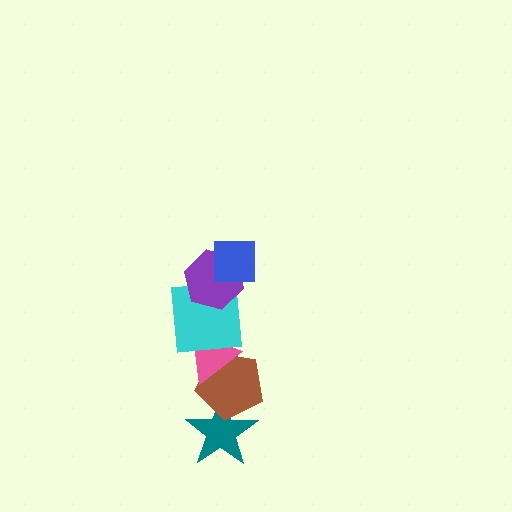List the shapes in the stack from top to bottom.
From top to bottom: the blue square, the purple hexagon, the cyan square, the pink triangle, the brown pentagon, the teal star.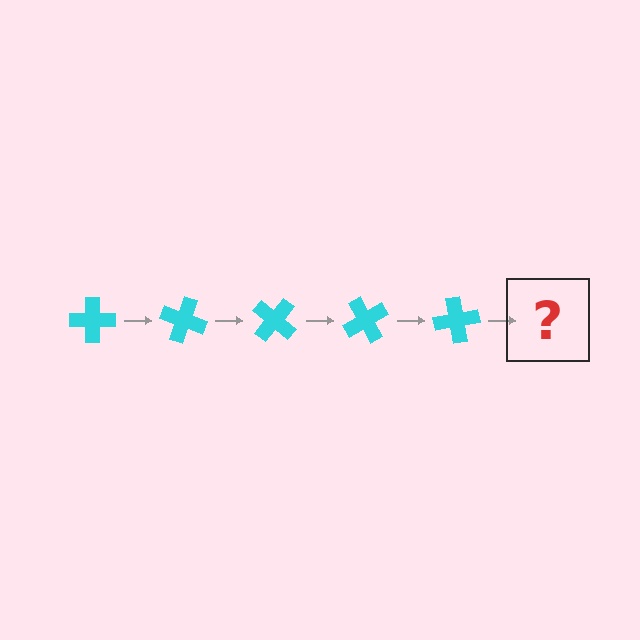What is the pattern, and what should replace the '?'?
The pattern is that the cross rotates 20 degrees each step. The '?' should be a cyan cross rotated 100 degrees.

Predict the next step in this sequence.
The next step is a cyan cross rotated 100 degrees.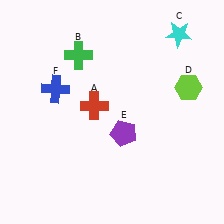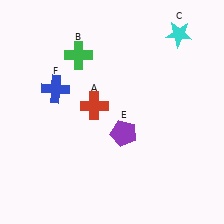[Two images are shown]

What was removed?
The lime hexagon (D) was removed in Image 2.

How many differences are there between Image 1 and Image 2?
There is 1 difference between the two images.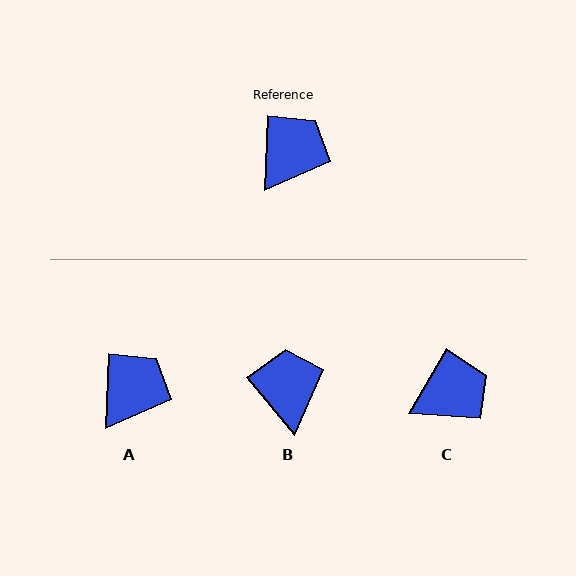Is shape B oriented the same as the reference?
No, it is off by about 42 degrees.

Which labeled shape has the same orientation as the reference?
A.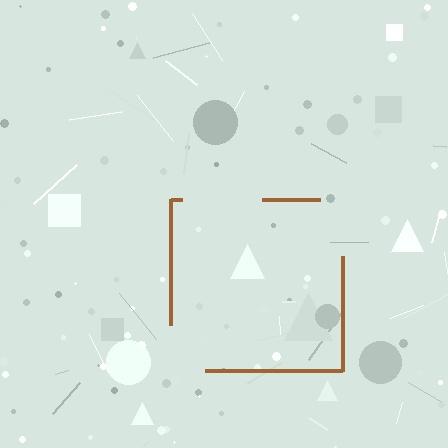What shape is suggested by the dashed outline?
The dashed outline suggests a square.